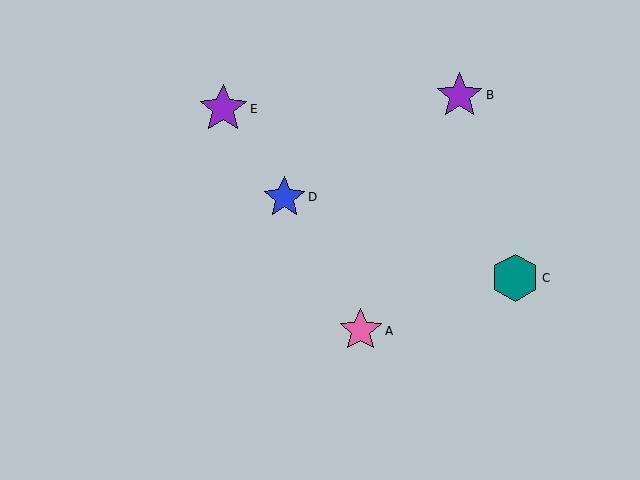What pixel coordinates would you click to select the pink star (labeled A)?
Click at (361, 331) to select the pink star A.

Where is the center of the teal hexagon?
The center of the teal hexagon is at (515, 278).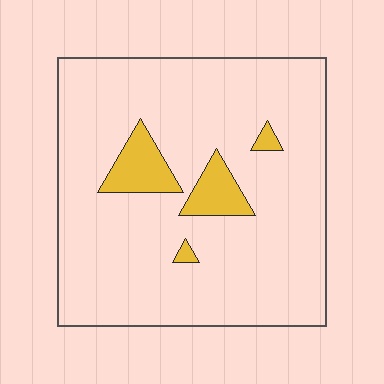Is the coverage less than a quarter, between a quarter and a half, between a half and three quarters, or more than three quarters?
Less than a quarter.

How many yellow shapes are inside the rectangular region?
4.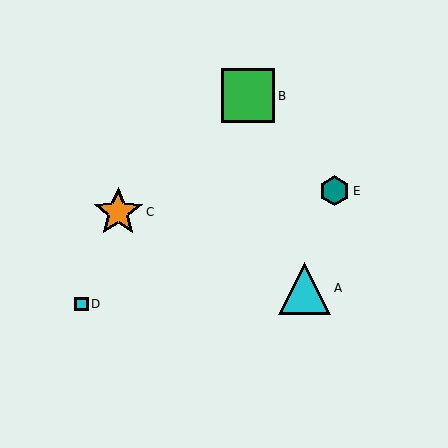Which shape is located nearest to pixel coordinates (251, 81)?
The green square (labeled B) at (248, 96) is nearest to that location.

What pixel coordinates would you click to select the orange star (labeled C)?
Click at (118, 212) to select the orange star C.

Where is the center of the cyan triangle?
The center of the cyan triangle is at (305, 288).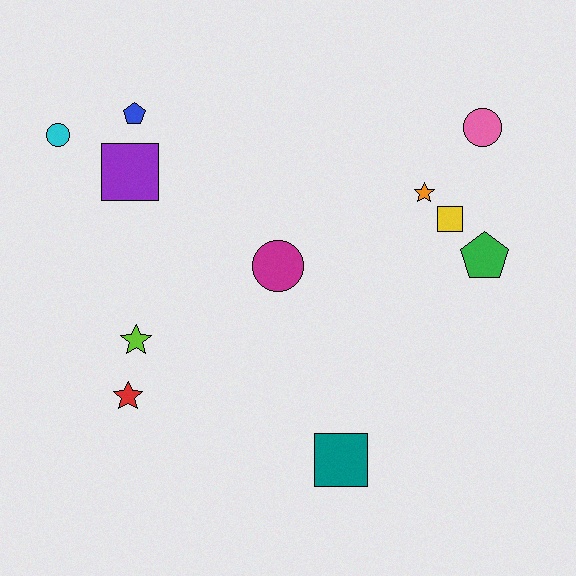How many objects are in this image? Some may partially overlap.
There are 11 objects.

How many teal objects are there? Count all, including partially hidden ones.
There is 1 teal object.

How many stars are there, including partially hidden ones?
There are 3 stars.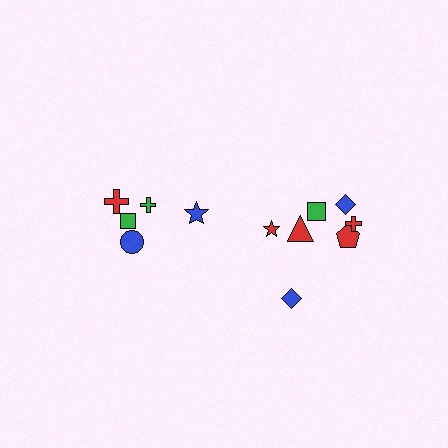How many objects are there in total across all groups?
There are 12 objects.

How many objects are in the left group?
There are 5 objects.